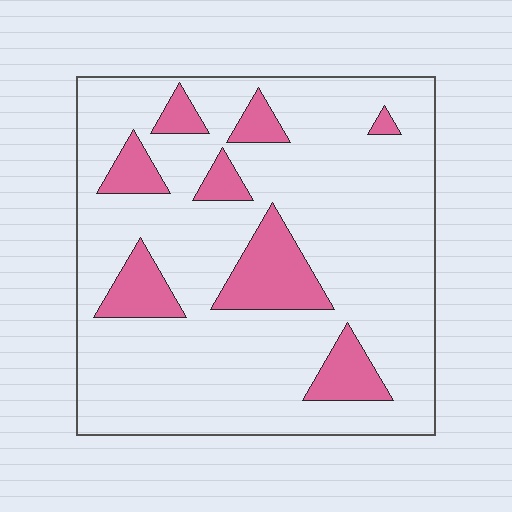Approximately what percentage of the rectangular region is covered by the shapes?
Approximately 15%.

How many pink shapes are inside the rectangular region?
8.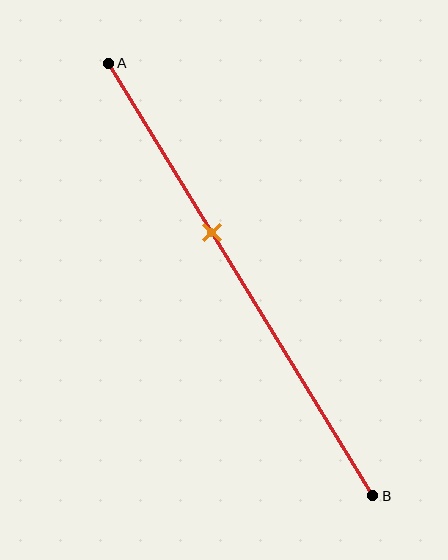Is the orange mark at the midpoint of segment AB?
No, the mark is at about 40% from A, not at the 50% midpoint.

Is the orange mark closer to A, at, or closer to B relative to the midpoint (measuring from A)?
The orange mark is closer to point A than the midpoint of segment AB.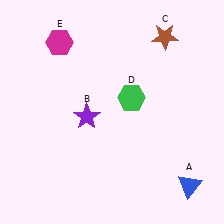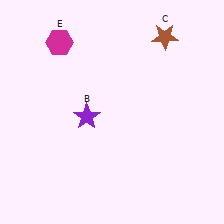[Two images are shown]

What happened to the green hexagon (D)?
The green hexagon (D) was removed in Image 2. It was in the top-right area of Image 1.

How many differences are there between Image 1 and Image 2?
There are 2 differences between the two images.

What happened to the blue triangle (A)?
The blue triangle (A) was removed in Image 2. It was in the bottom-right area of Image 1.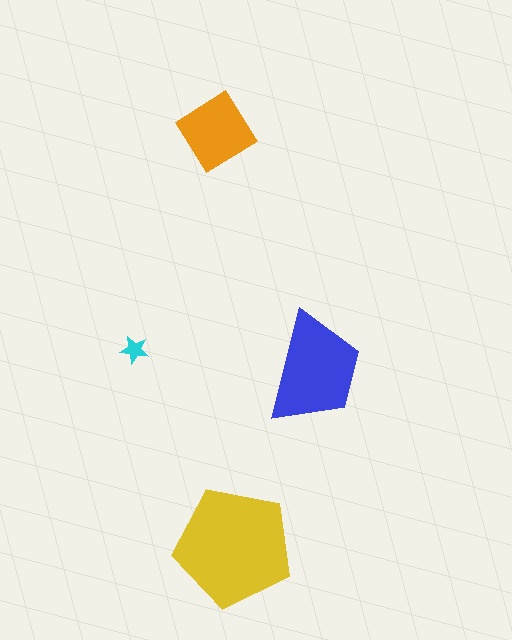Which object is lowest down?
The yellow pentagon is bottommost.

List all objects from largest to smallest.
The yellow pentagon, the blue trapezoid, the orange diamond, the cyan star.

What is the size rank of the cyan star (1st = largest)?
4th.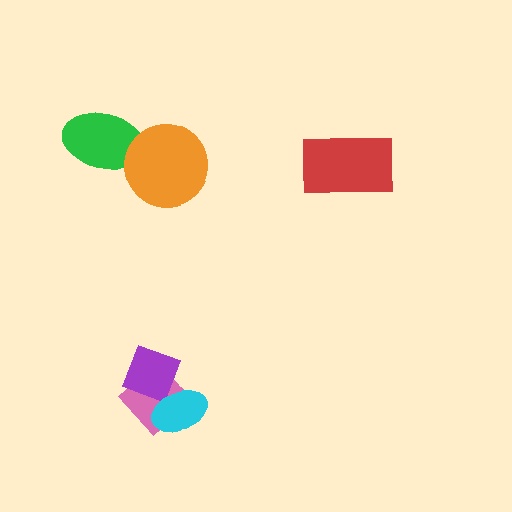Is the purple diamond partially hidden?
Yes, it is partially covered by another shape.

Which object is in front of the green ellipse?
The orange circle is in front of the green ellipse.